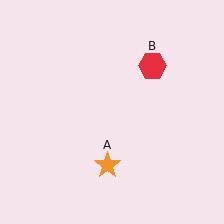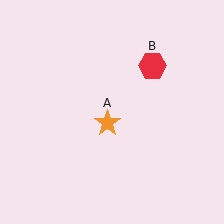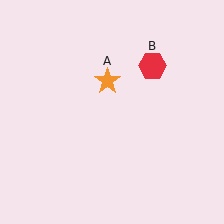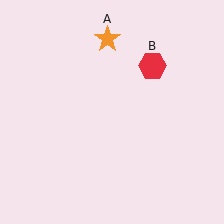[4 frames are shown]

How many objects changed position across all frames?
1 object changed position: orange star (object A).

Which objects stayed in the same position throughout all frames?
Red hexagon (object B) remained stationary.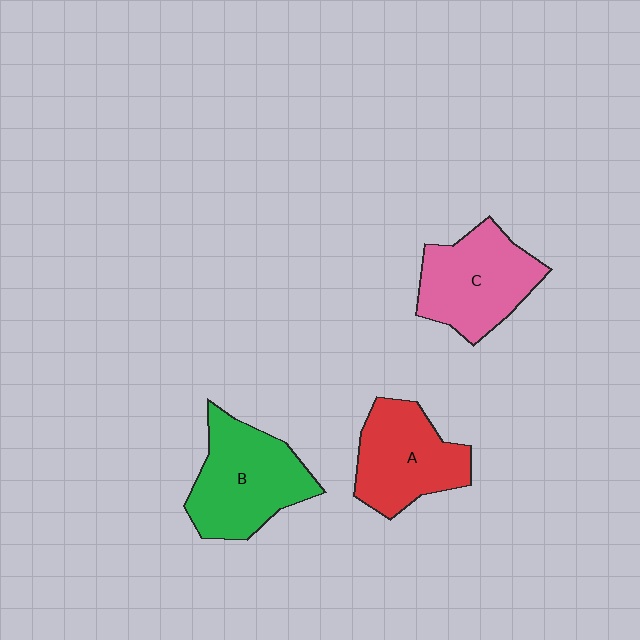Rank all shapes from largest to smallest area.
From largest to smallest: B (green), C (pink), A (red).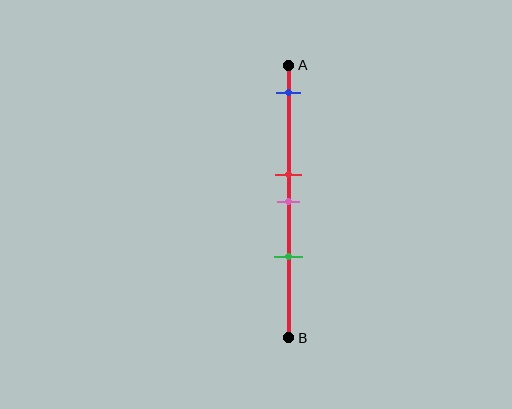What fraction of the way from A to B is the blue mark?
The blue mark is approximately 10% (0.1) of the way from A to B.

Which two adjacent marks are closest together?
The red and pink marks are the closest adjacent pair.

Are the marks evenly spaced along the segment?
No, the marks are not evenly spaced.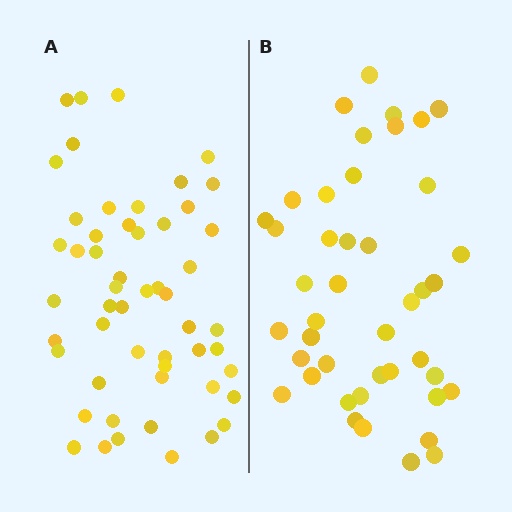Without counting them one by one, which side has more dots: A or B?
Region A (the left region) has more dots.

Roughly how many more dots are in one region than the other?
Region A has roughly 10 or so more dots than region B.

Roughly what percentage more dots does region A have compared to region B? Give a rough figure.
About 25% more.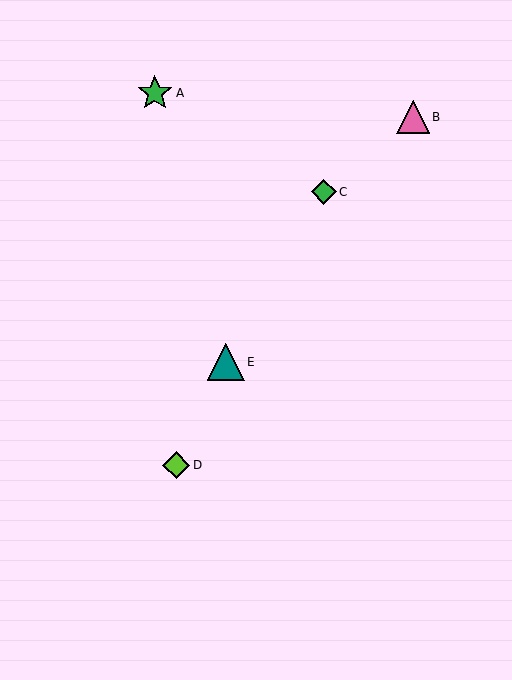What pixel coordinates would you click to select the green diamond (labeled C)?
Click at (324, 192) to select the green diamond C.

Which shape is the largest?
The teal triangle (labeled E) is the largest.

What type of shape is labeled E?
Shape E is a teal triangle.